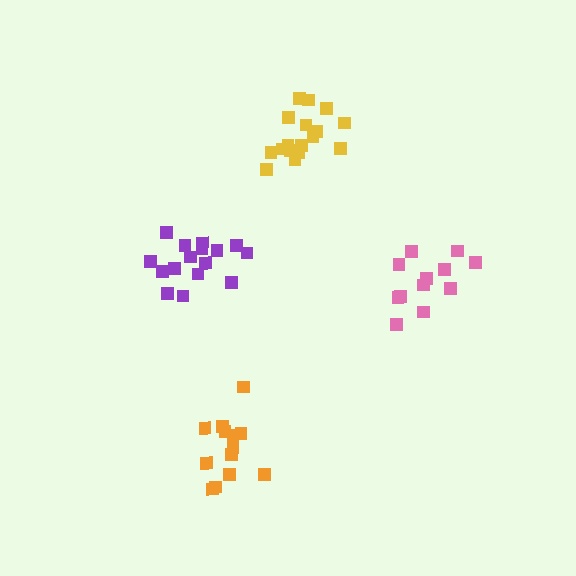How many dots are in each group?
Group 1: 12 dots, Group 2: 17 dots, Group 3: 16 dots, Group 4: 13 dots (58 total).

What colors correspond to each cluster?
The clusters are colored: pink, yellow, purple, orange.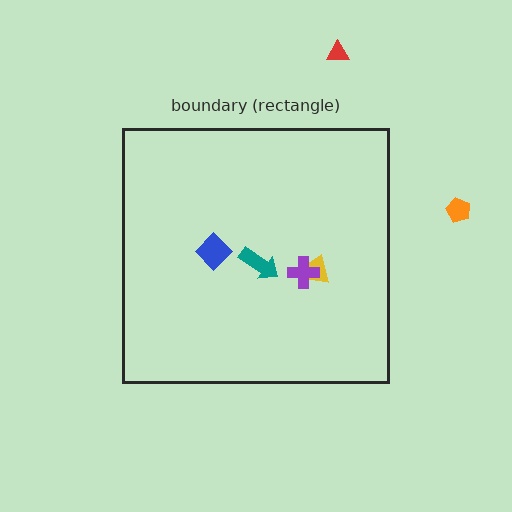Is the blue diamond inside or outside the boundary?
Inside.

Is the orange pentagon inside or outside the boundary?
Outside.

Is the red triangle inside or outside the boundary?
Outside.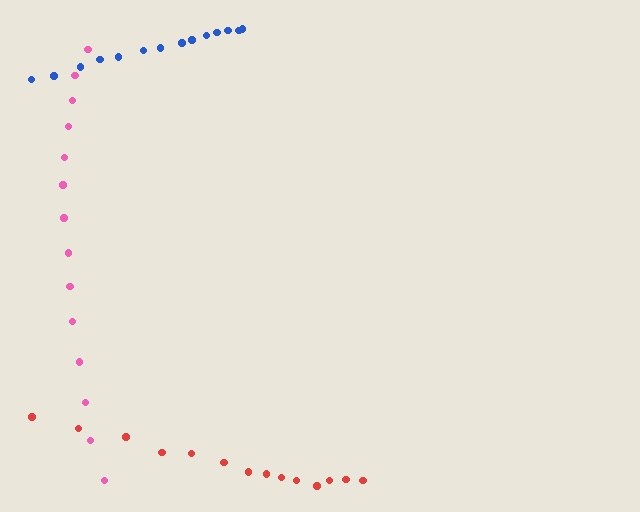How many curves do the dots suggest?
There are 3 distinct paths.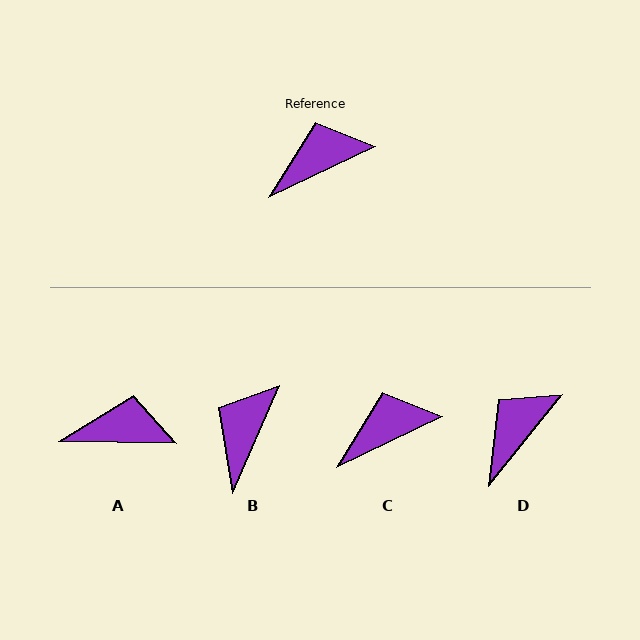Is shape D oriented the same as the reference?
No, it is off by about 25 degrees.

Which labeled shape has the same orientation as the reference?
C.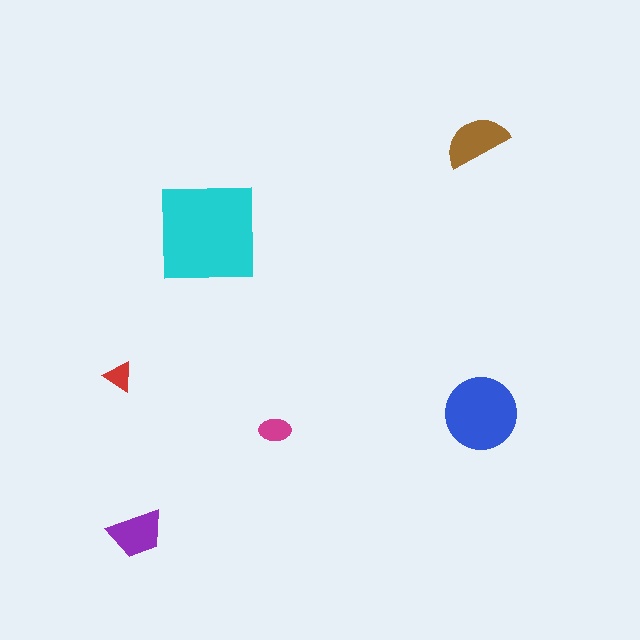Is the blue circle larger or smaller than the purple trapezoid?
Larger.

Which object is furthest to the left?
The red triangle is leftmost.